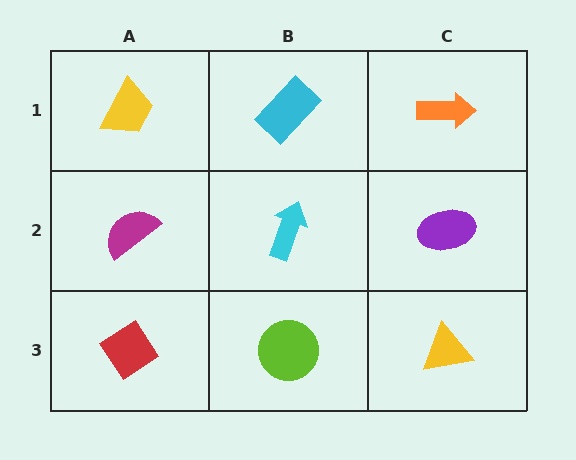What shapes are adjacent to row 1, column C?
A purple ellipse (row 2, column C), a cyan rectangle (row 1, column B).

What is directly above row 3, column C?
A purple ellipse.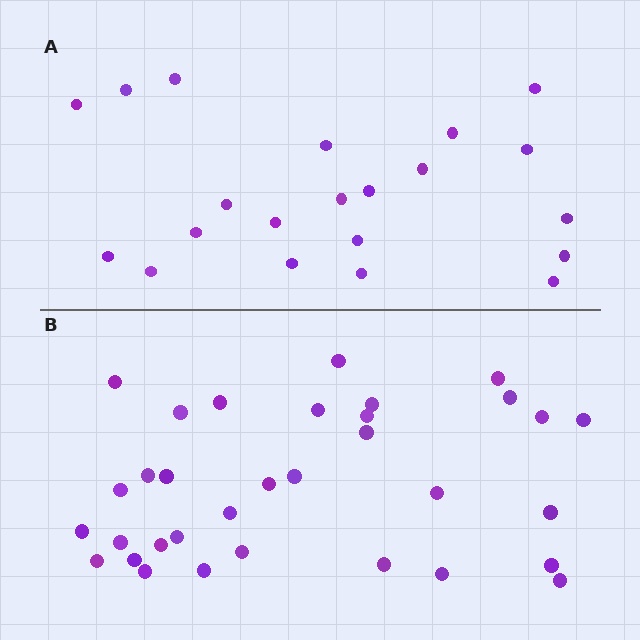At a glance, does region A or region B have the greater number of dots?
Region B (the bottom region) has more dots.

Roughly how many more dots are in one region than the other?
Region B has roughly 12 or so more dots than region A.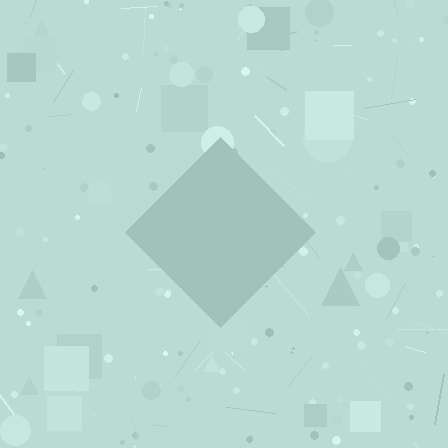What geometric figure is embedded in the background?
A diamond is embedded in the background.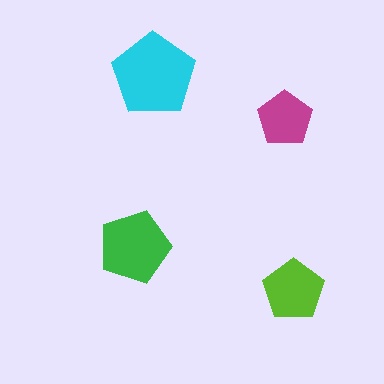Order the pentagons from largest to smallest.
the cyan one, the green one, the lime one, the magenta one.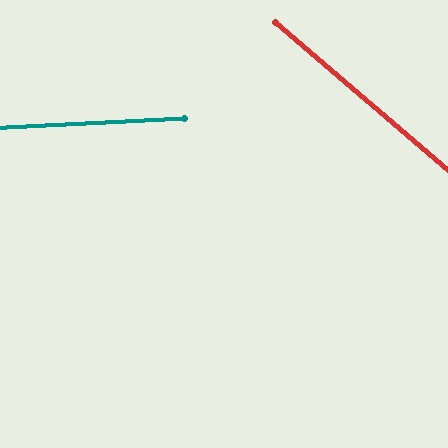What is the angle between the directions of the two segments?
Approximately 43 degrees.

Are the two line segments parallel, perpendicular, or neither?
Neither parallel nor perpendicular — they differ by about 43°.